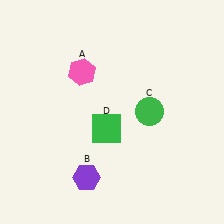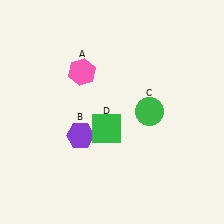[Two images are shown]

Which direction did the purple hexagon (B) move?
The purple hexagon (B) moved up.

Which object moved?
The purple hexagon (B) moved up.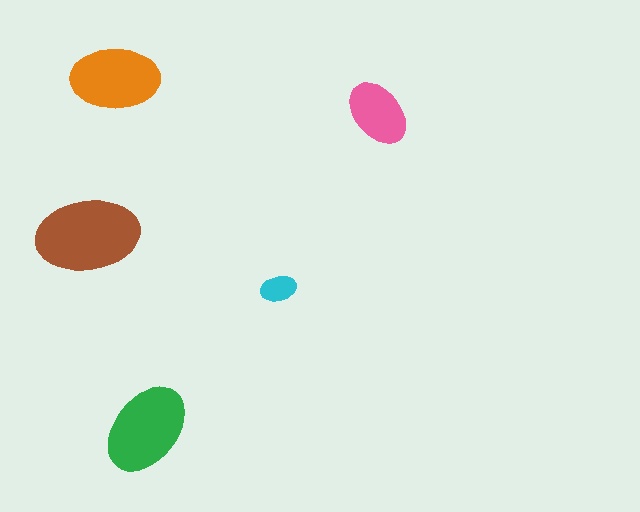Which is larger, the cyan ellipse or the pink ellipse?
The pink one.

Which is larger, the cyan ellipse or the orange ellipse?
The orange one.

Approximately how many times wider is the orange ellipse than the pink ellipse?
About 1.5 times wider.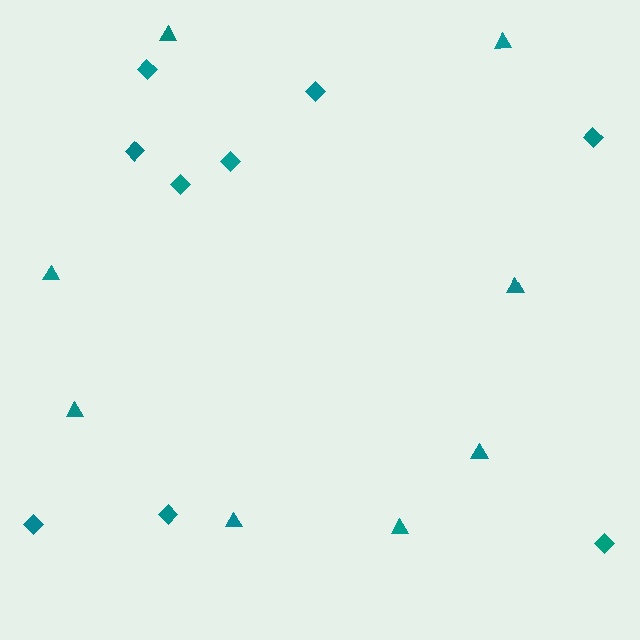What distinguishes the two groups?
There are 2 groups: one group of triangles (8) and one group of diamonds (9).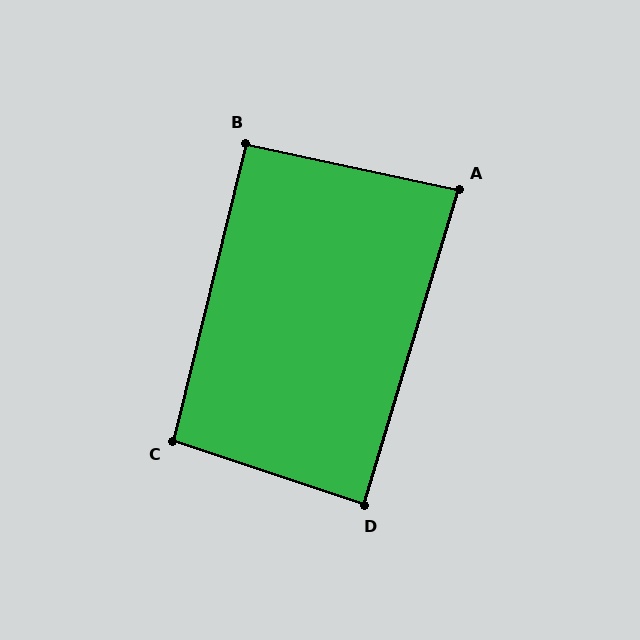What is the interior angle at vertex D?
Approximately 88 degrees (approximately right).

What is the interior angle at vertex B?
Approximately 92 degrees (approximately right).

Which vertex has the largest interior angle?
C, at approximately 95 degrees.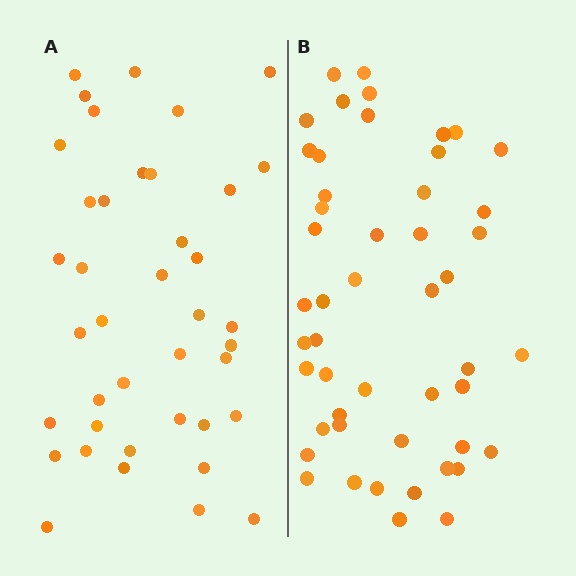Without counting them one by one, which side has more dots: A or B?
Region B (the right region) has more dots.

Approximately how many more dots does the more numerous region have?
Region B has roughly 8 or so more dots than region A.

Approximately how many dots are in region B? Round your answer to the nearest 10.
About 50 dots. (The exact count is 49, which rounds to 50.)